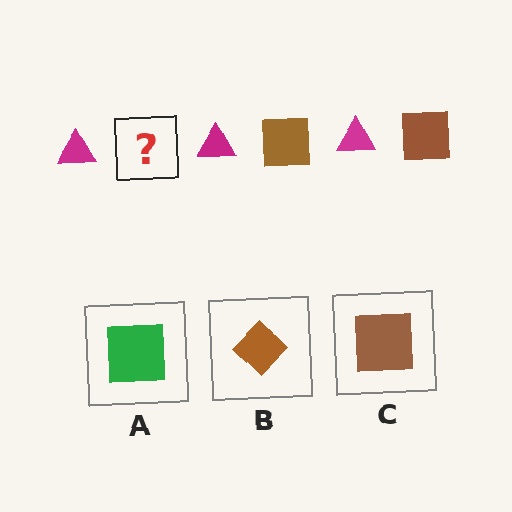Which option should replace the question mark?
Option C.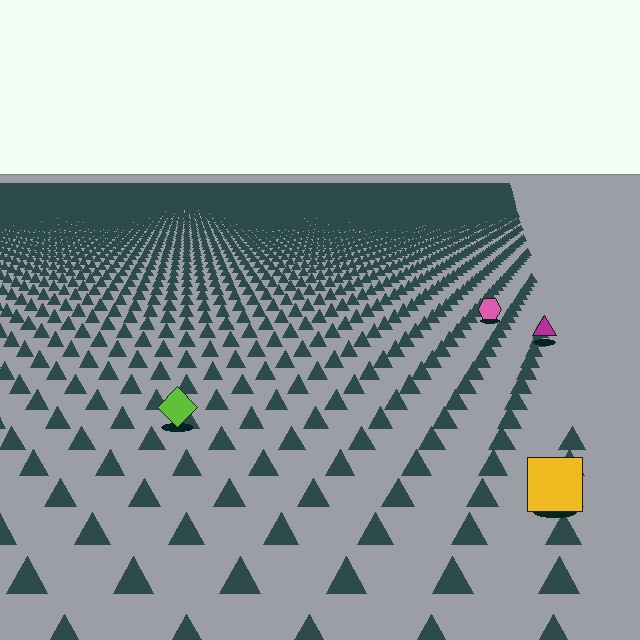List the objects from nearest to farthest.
From nearest to farthest: the yellow square, the lime diamond, the magenta triangle, the pink hexagon.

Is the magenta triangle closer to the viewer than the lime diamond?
No. The lime diamond is closer — you can tell from the texture gradient: the ground texture is coarser near it.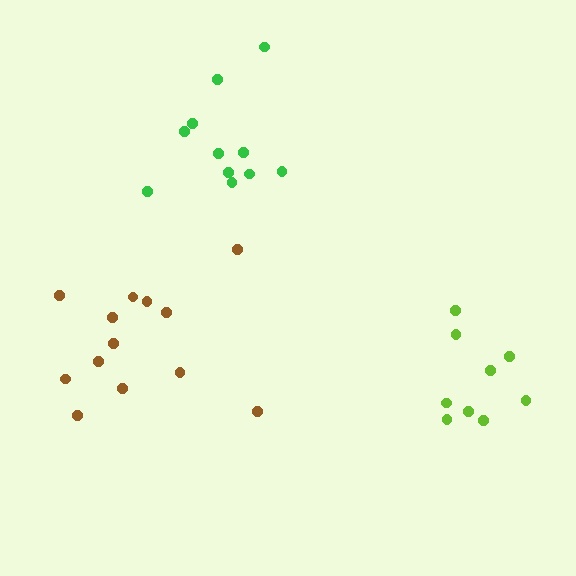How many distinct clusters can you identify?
There are 3 distinct clusters.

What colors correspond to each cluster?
The clusters are colored: green, brown, lime.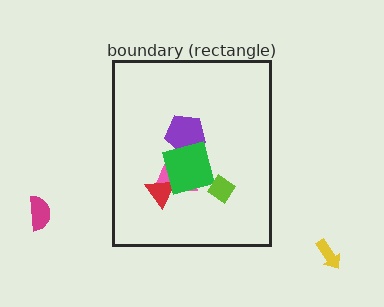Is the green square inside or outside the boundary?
Inside.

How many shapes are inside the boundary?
5 inside, 2 outside.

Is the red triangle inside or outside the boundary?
Inside.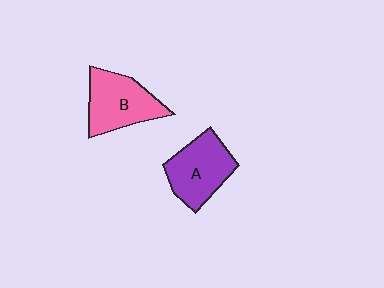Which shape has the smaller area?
Shape A (purple).